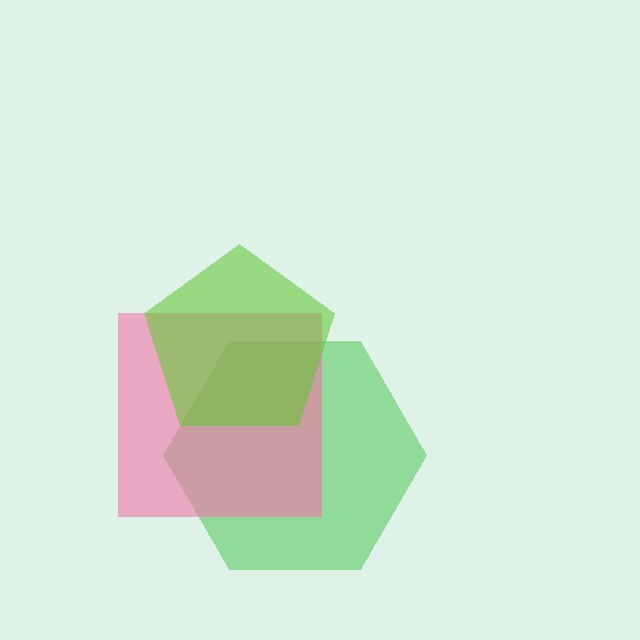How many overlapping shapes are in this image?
There are 3 overlapping shapes in the image.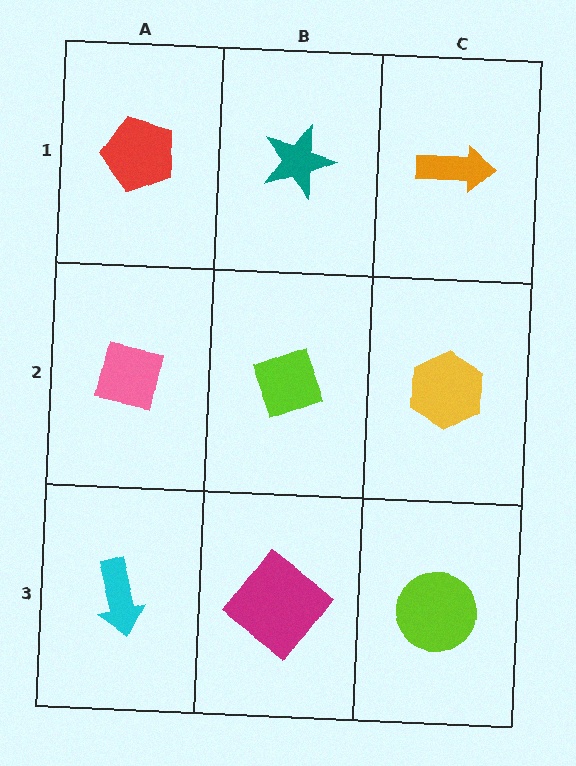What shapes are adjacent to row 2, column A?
A red pentagon (row 1, column A), a cyan arrow (row 3, column A), a lime diamond (row 2, column B).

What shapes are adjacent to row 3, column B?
A lime diamond (row 2, column B), a cyan arrow (row 3, column A), a lime circle (row 3, column C).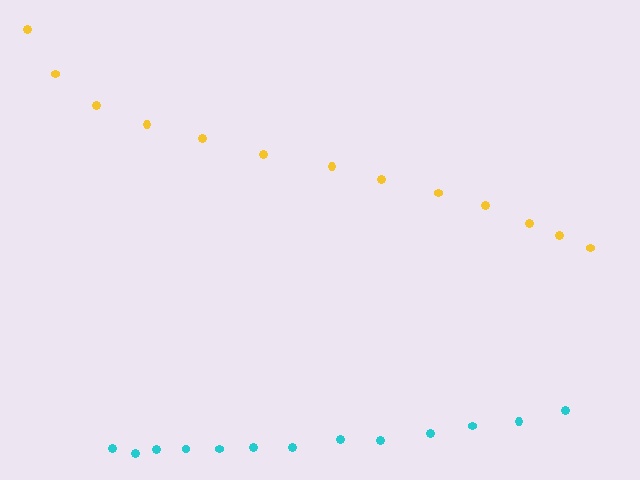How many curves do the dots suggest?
There are 2 distinct paths.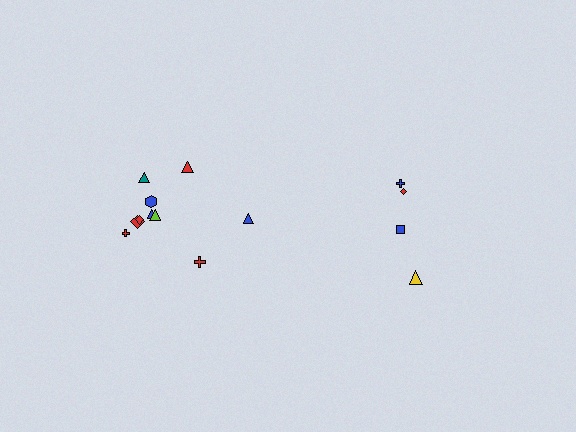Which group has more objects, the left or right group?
The left group.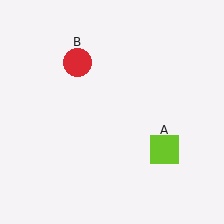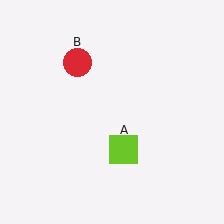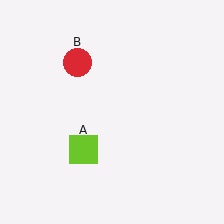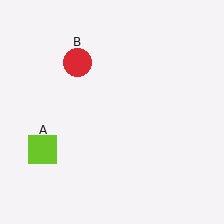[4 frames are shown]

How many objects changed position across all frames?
1 object changed position: lime square (object A).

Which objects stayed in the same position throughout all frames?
Red circle (object B) remained stationary.